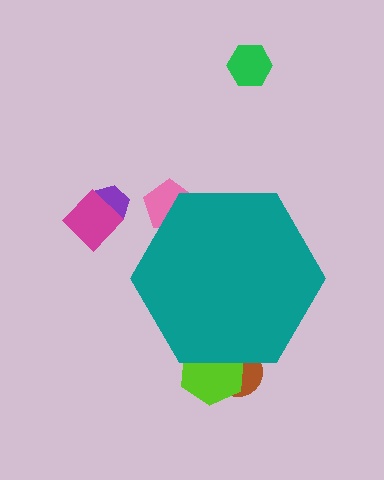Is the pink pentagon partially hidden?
Yes, the pink pentagon is partially hidden behind the teal hexagon.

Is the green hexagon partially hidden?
No, the green hexagon is fully visible.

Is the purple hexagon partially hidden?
No, the purple hexagon is fully visible.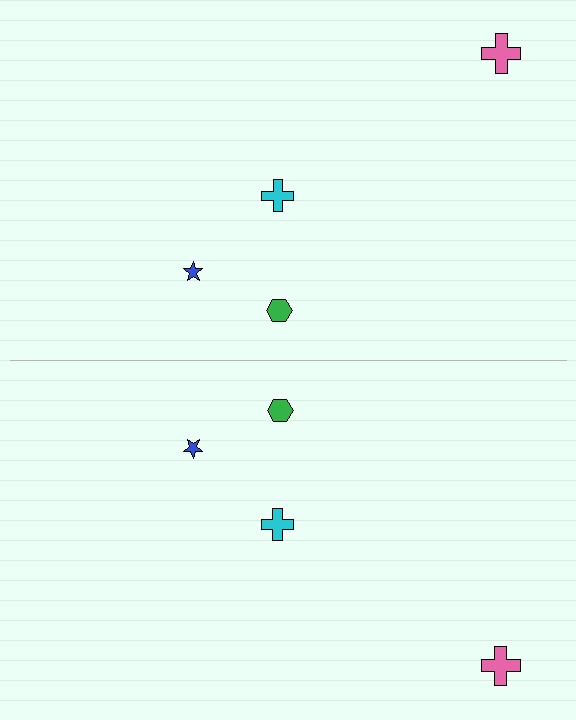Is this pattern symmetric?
Yes, this pattern has bilateral (reflection) symmetry.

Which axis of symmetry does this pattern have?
The pattern has a horizontal axis of symmetry running through the center of the image.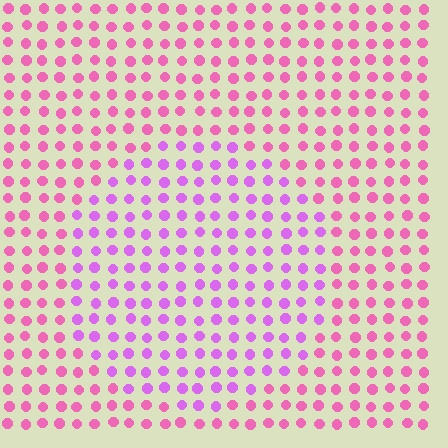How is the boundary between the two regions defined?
The boundary is defined purely by a slight shift in hue (about 34 degrees). Spacing, size, and orientation are identical on both sides.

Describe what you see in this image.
The image is filled with small pink elements in a uniform arrangement. A circle-shaped region is visible where the elements are tinted to a slightly different hue, forming a subtle color boundary.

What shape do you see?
I see a circle.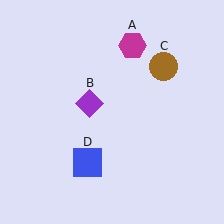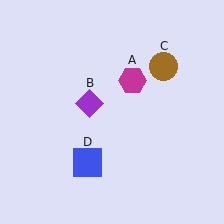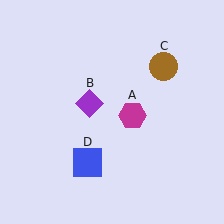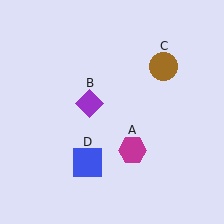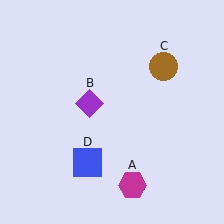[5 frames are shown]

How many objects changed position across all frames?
1 object changed position: magenta hexagon (object A).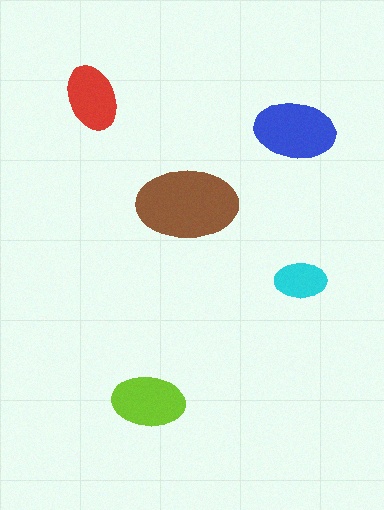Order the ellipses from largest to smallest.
the brown one, the blue one, the lime one, the red one, the cyan one.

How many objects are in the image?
There are 5 objects in the image.